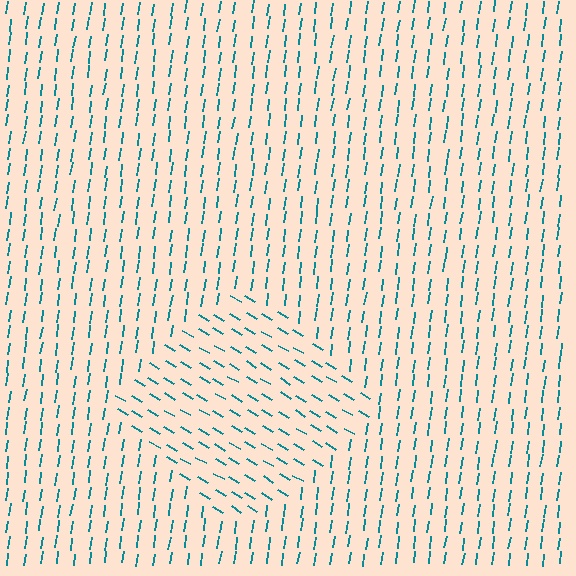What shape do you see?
I see a diamond.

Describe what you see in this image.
The image is filled with small teal line segments. A diamond region in the image has lines oriented differently from the surrounding lines, creating a visible texture boundary.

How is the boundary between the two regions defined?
The boundary is defined purely by a change in line orientation (approximately 67 degrees difference). All lines are the same color and thickness.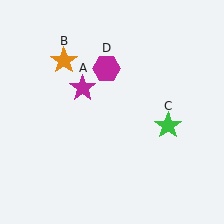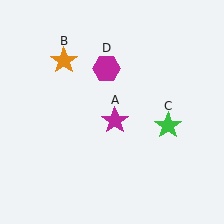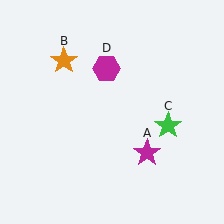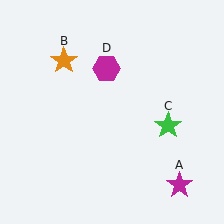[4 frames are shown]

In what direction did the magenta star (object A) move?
The magenta star (object A) moved down and to the right.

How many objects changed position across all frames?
1 object changed position: magenta star (object A).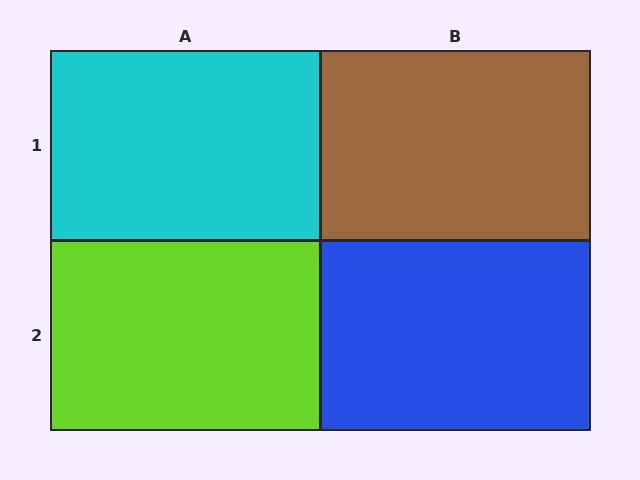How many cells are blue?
1 cell is blue.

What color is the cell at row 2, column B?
Blue.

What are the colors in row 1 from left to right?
Cyan, brown.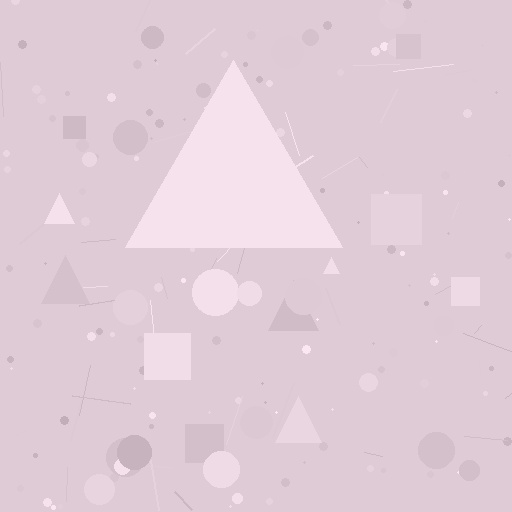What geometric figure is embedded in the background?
A triangle is embedded in the background.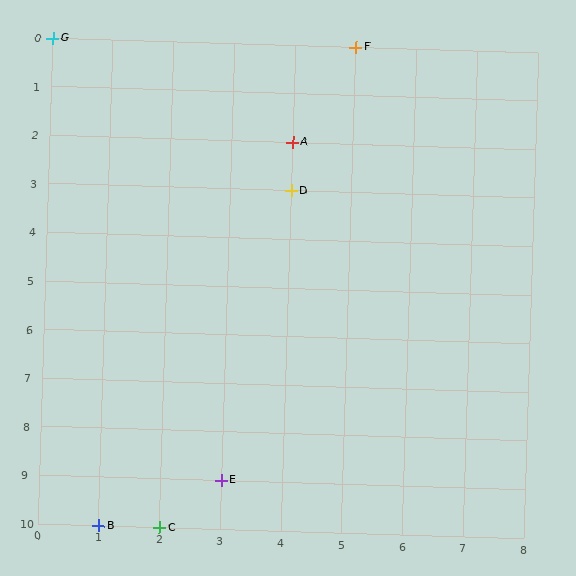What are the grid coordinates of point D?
Point D is at grid coordinates (4, 3).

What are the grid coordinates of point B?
Point B is at grid coordinates (1, 10).